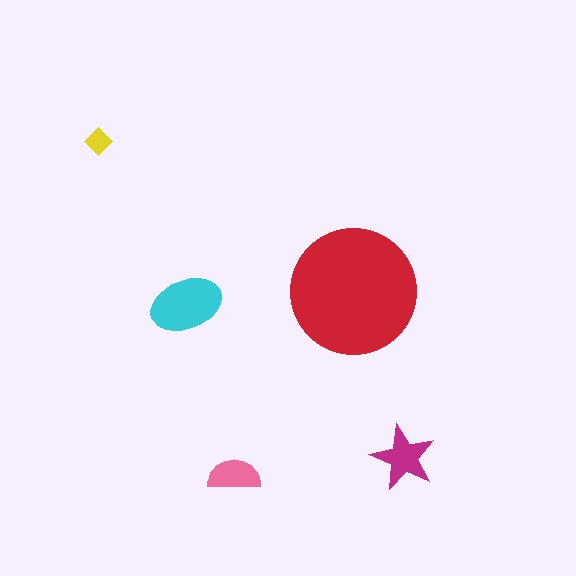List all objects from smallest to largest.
The yellow diamond, the pink semicircle, the magenta star, the cyan ellipse, the red circle.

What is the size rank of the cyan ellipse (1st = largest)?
2nd.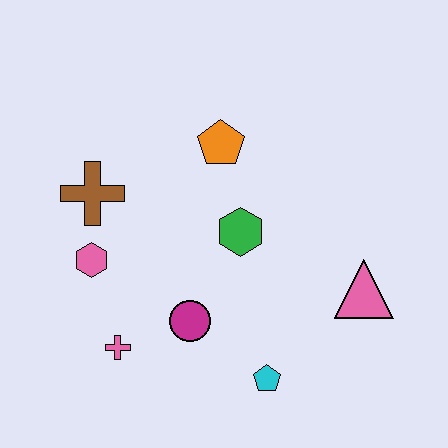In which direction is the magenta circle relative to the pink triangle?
The magenta circle is to the left of the pink triangle.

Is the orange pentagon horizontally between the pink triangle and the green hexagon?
No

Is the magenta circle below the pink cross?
No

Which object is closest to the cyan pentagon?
The magenta circle is closest to the cyan pentagon.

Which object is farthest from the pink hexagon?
The pink triangle is farthest from the pink hexagon.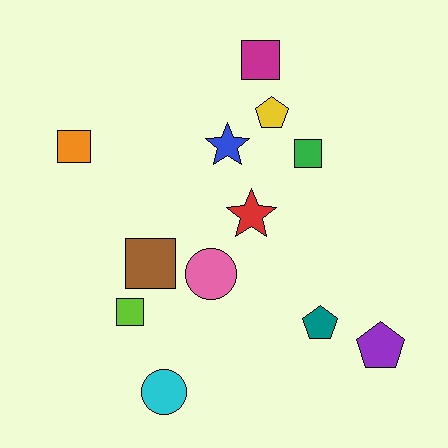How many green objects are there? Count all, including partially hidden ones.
There is 1 green object.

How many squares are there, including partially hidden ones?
There are 5 squares.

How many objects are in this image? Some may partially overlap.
There are 12 objects.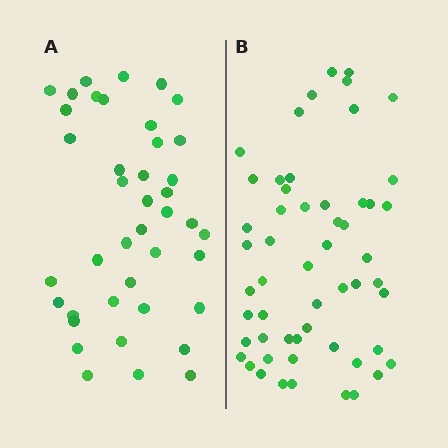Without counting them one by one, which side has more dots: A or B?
Region B (the right region) has more dots.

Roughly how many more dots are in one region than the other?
Region B has approximately 15 more dots than region A.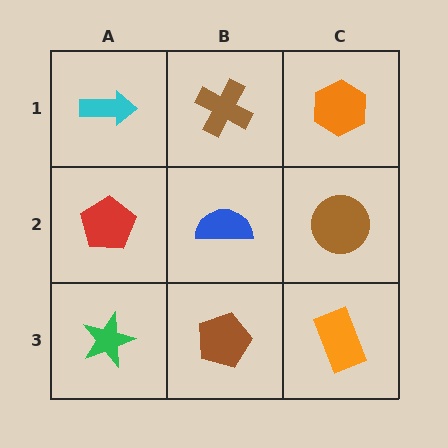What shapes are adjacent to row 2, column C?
An orange hexagon (row 1, column C), an orange rectangle (row 3, column C), a blue semicircle (row 2, column B).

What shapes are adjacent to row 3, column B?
A blue semicircle (row 2, column B), a green star (row 3, column A), an orange rectangle (row 3, column C).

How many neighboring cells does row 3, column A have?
2.